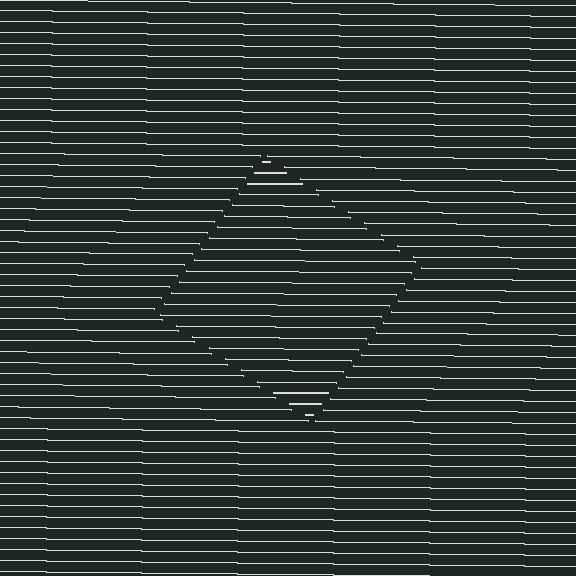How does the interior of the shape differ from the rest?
The interior of the shape contains the same grating, shifted by half a period — the contour is defined by the phase discontinuity where line-ends from the inner and outer gratings abut.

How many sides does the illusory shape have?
4 sides — the line-ends trace a square.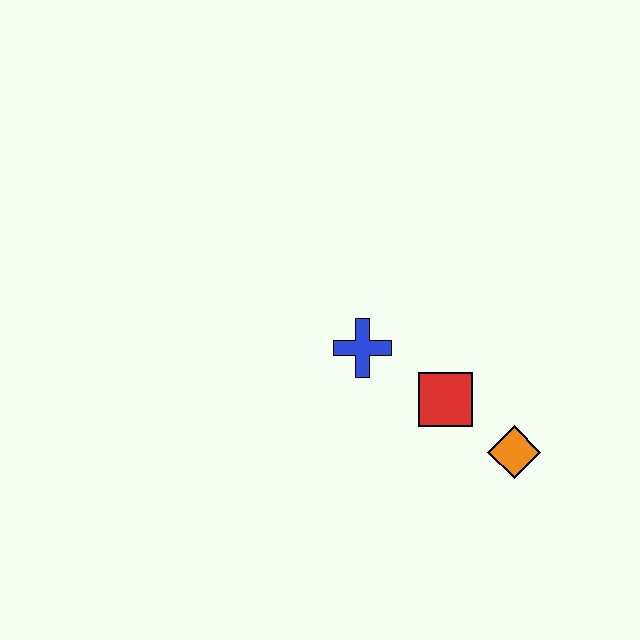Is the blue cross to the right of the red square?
No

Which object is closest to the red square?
The orange diamond is closest to the red square.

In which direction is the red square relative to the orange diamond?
The red square is to the left of the orange diamond.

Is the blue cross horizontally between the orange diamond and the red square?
No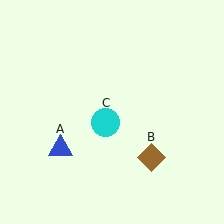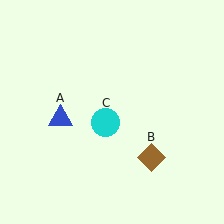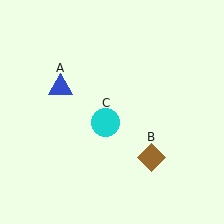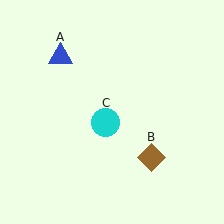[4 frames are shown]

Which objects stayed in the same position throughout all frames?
Brown diamond (object B) and cyan circle (object C) remained stationary.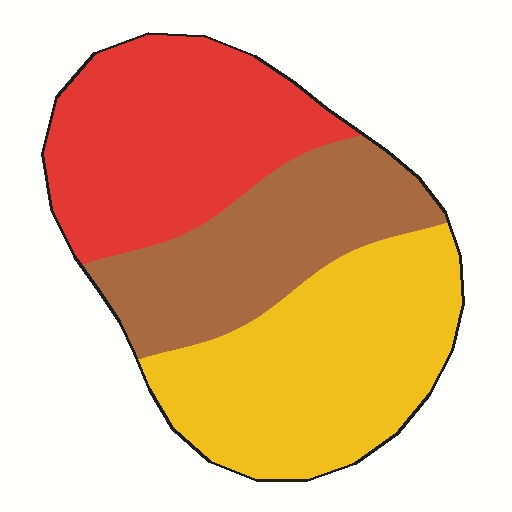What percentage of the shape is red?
Red covers around 35% of the shape.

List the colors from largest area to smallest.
From largest to smallest: yellow, red, brown.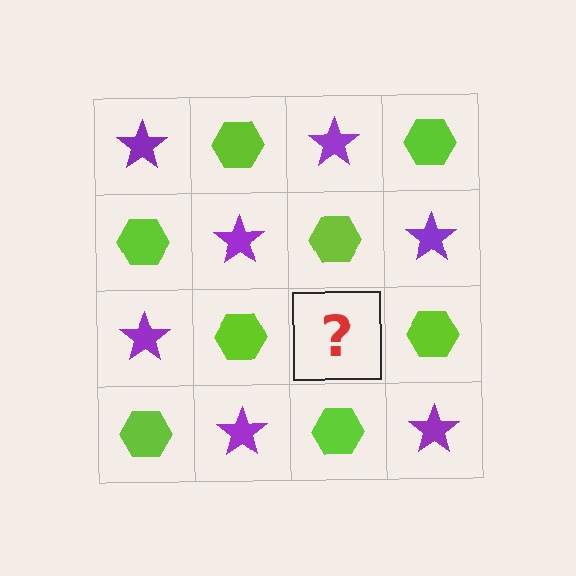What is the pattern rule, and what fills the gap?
The rule is that it alternates purple star and lime hexagon in a checkerboard pattern. The gap should be filled with a purple star.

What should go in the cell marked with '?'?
The missing cell should contain a purple star.